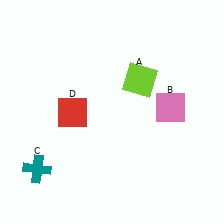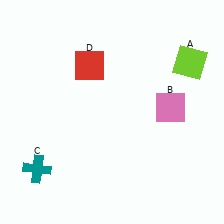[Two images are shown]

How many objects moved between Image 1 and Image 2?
2 objects moved between the two images.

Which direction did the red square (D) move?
The red square (D) moved up.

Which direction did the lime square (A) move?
The lime square (A) moved right.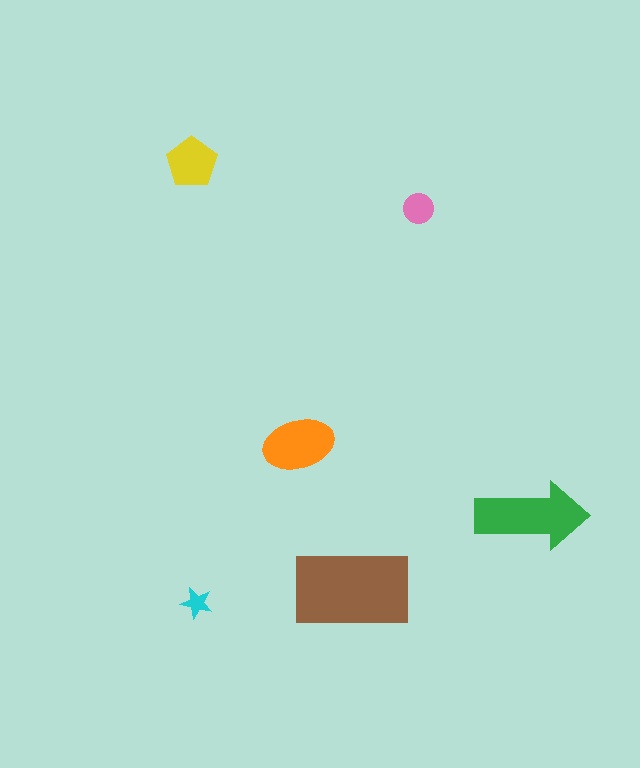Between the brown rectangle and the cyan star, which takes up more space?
The brown rectangle.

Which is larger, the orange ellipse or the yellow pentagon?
The orange ellipse.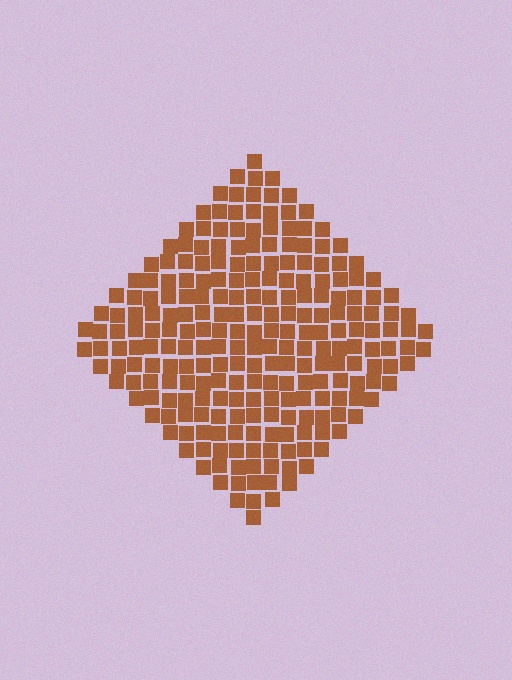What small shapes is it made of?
It is made of small squares.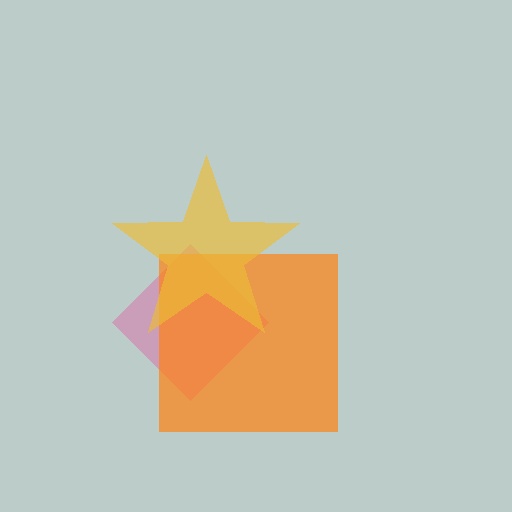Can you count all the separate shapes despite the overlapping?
Yes, there are 3 separate shapes.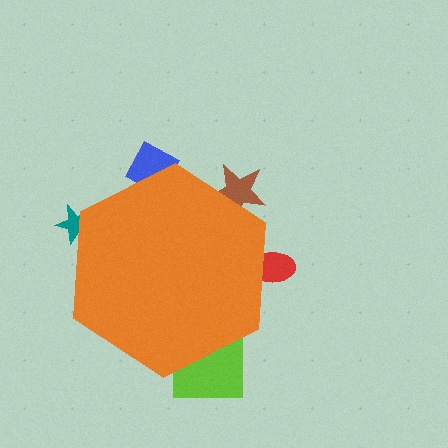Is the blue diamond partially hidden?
Yes, the blue diamond is partially hidden behind the orange hexagon.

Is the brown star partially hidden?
Yes, the brown star is partially hidden behind the orange hexagon.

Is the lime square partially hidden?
Yes, the lime square is partially hidden behind the orange hexagon.